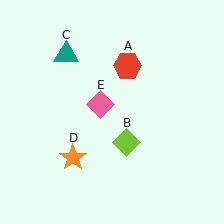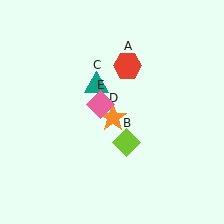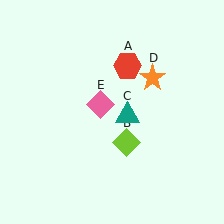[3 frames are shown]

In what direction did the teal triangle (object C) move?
The teal triangle (object C) moved down and to the right.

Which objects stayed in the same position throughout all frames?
Red hexagon (object A) and lime diamond (object B) and pink diamond (object E) remained stationary.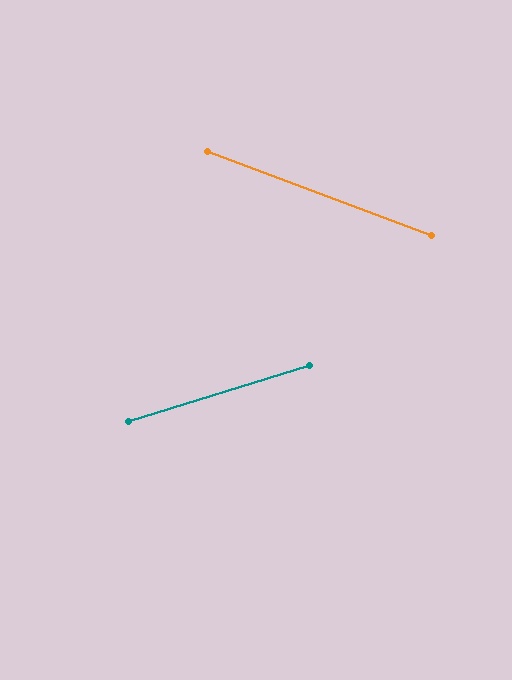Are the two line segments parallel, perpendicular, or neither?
Neither parallel nor perpendicular — they differ by about 38°.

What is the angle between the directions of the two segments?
Approximately 38 degrees.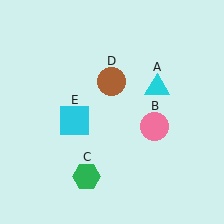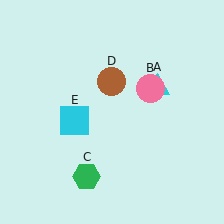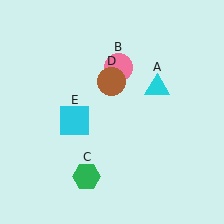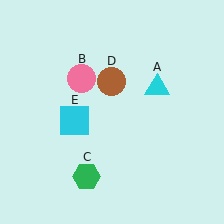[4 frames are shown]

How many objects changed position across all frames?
1 object changed position: pink circle (object B).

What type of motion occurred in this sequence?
The pink circle (object B) rotated counterclockwise around the center of the scene.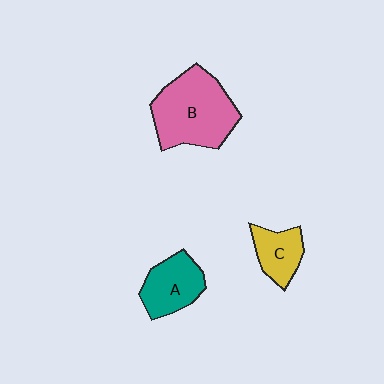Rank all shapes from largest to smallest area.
From largest to smallest: B (pink), A (teal), C (yellow).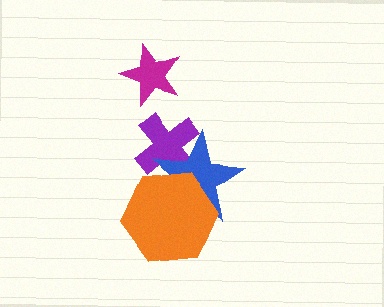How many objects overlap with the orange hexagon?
2 objects overlap with the orange hexagon.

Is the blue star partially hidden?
Yes, it is partially covered by another shape.